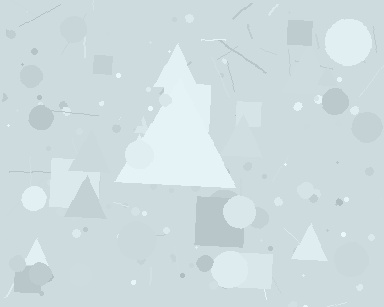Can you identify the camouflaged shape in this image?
The camouflaged shape is a triangle.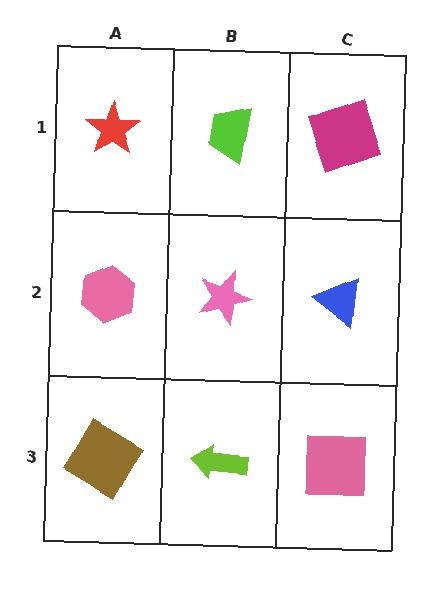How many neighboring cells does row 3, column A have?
2.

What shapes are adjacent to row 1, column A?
A pink hexagon (row 2, column A), a lime trapezoid (row 1, column B).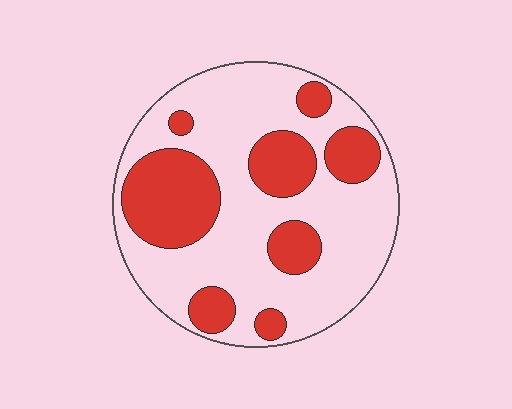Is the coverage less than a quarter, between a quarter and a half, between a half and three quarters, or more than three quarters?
Between a quarter and a half.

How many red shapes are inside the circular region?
8.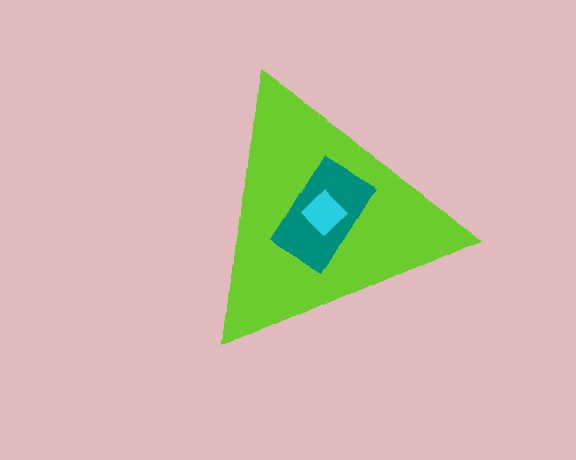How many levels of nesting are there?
3.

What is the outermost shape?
The lime triangle.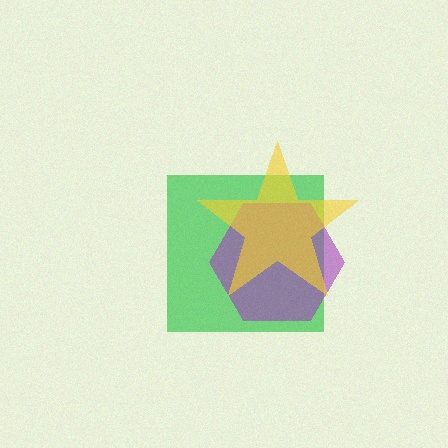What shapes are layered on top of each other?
The layered shapes are: a green square, a purple hexagon, a yellow star.